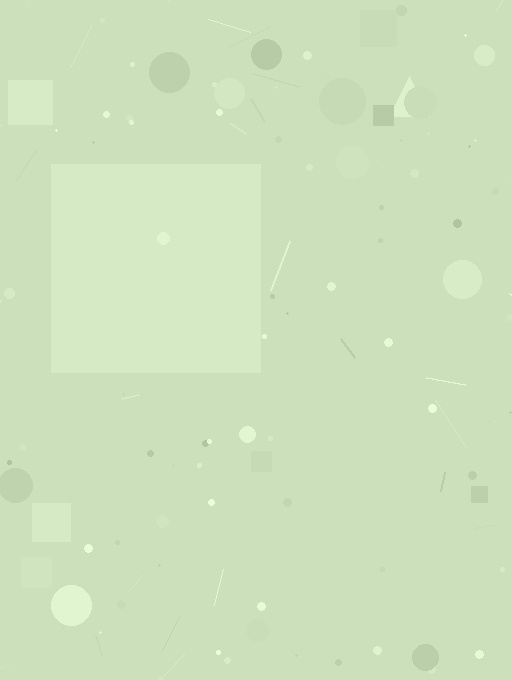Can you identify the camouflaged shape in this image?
The camouflaged shape is a square.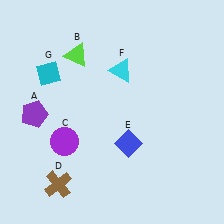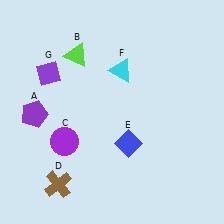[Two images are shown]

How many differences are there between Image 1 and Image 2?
There is 1 difference between the two images.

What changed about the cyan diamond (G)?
In Image 1, G is cyan. In Image 2, it changed to purple.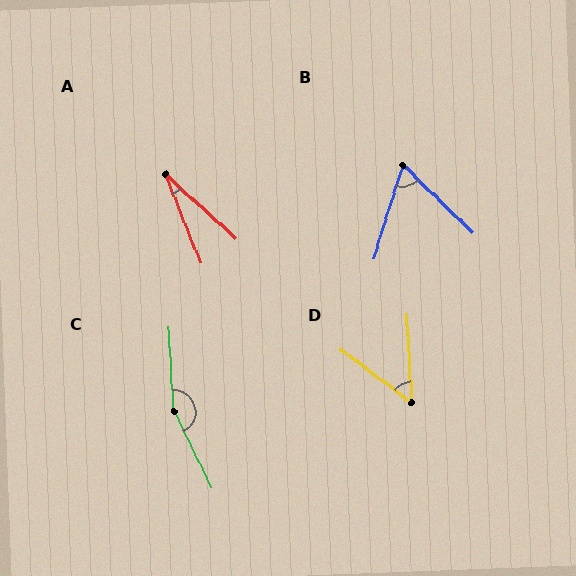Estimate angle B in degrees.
Approximately 63 degrees.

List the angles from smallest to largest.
A (26°), D (50°), B (63°), C (158°).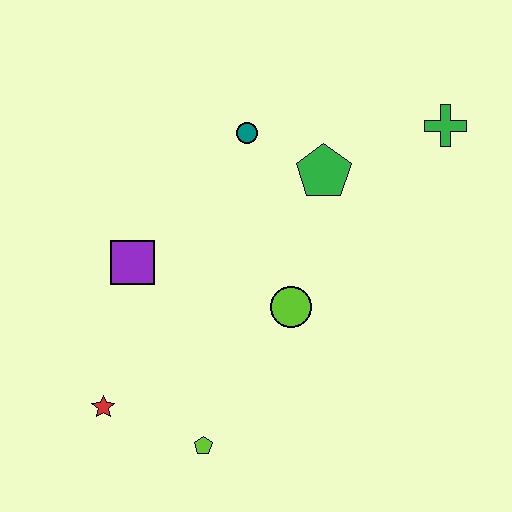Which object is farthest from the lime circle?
The green cross is farthest from the lime circle.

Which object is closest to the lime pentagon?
The red star is closest to the lime pentagon.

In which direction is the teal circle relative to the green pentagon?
The teal circle is to the left of the green pentagon.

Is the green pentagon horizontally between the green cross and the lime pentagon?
Yes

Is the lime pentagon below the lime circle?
Yes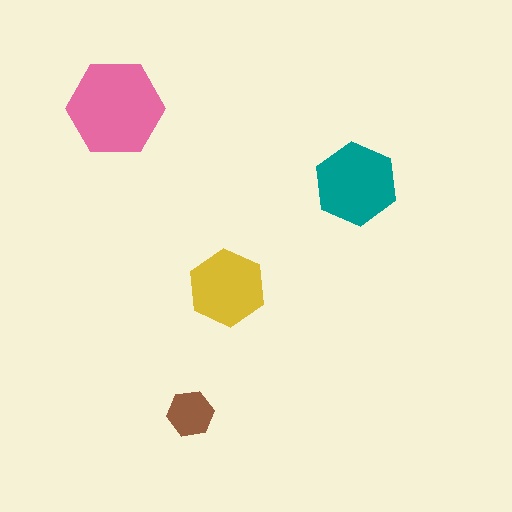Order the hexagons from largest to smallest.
the pink one, the teal one, the yellow one, the brown one.